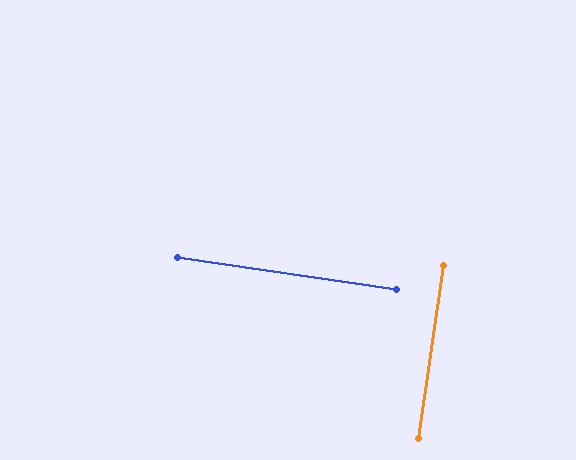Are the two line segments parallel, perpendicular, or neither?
Perpendicular — they meet at approximately 90°.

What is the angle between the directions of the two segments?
Approximately 90 degrees.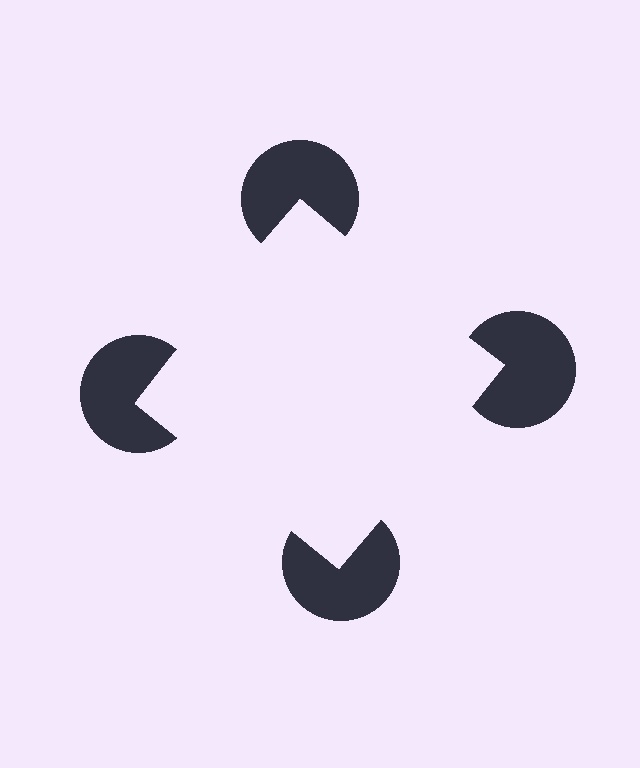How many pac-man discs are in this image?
There are 4 — one at each vertex of the illusory square.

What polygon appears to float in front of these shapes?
An illusory square — its edges are inferred from the aligned wedge cuts in the pac-man discs, not physically drawn.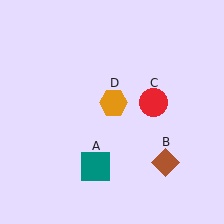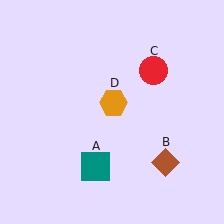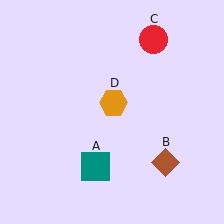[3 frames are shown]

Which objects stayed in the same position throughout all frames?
Teal square (object A) and brown diamond (object B) and orange hexagon (object D) remained stationary.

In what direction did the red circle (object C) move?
The red circle (object C) moved up.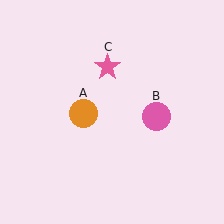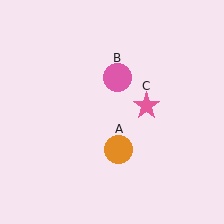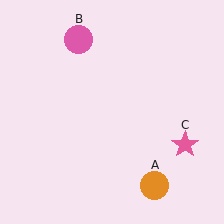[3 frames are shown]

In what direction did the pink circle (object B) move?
The pink circle (object B) moved up and to the left.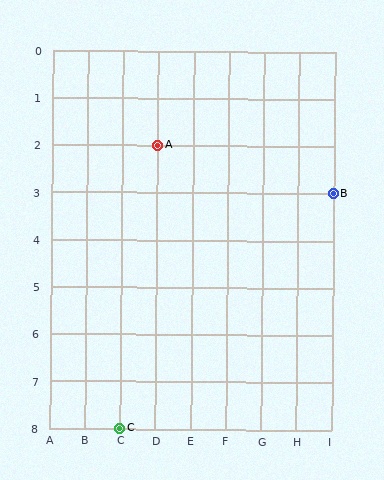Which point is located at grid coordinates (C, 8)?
Point C is at (C, 8).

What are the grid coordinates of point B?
Point B is at grid coordinates (I, 3).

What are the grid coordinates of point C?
Point C is at grid coordinates (C, 8).